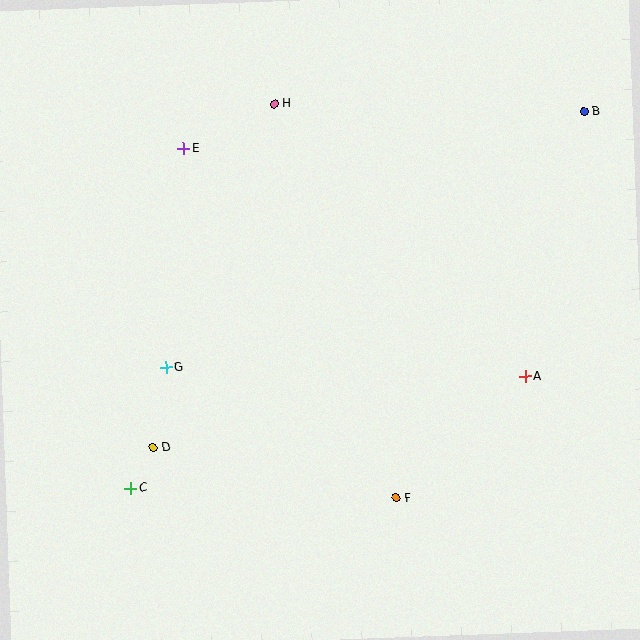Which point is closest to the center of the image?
Point G at (166, 367) is closest to the center.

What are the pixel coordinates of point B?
Point B is at (584, 112).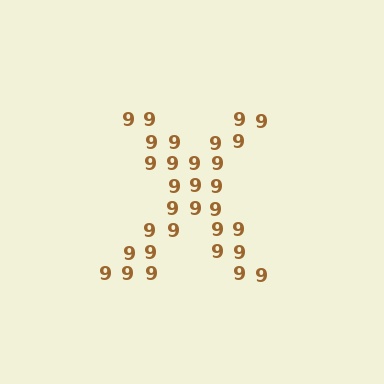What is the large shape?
The large shape is the letter X.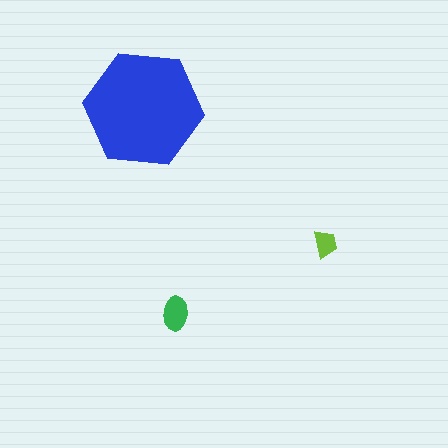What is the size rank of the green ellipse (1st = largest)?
2nd.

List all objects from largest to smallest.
The blue hexagon, the green ellipse, the lime trapezoid.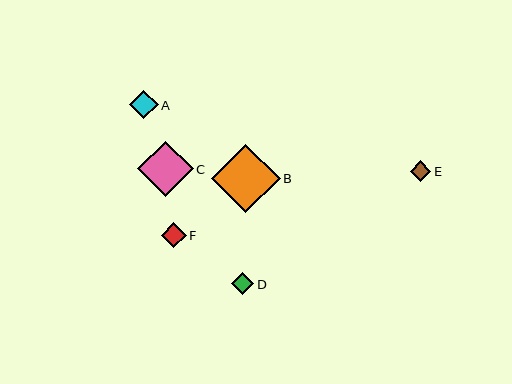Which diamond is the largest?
Diamond B is the largest with a size of approximately 69 pixels.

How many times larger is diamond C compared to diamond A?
Diamond C is approximately 1.9 times the size of diamond A.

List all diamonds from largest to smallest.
From largest to smallest: B, C, A, F, D, E.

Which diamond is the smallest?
Diamond E is the smallest with a size of approximately 20 pixels.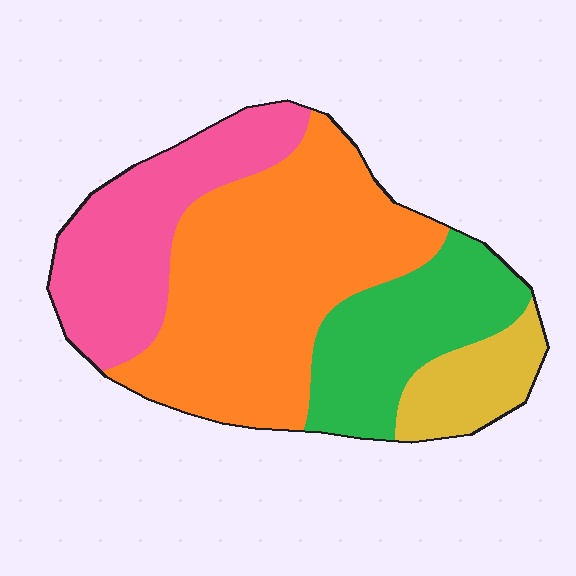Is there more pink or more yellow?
Pink.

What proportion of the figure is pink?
Pink covers about 25% of the figure.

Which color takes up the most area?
Orange, at roughly 45%.